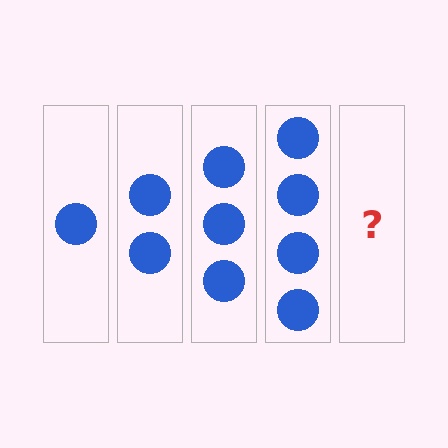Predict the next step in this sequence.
The next step is 5 circles.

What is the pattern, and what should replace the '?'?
The pattern is that each step adds one more circle. The '?' should be 5 circles.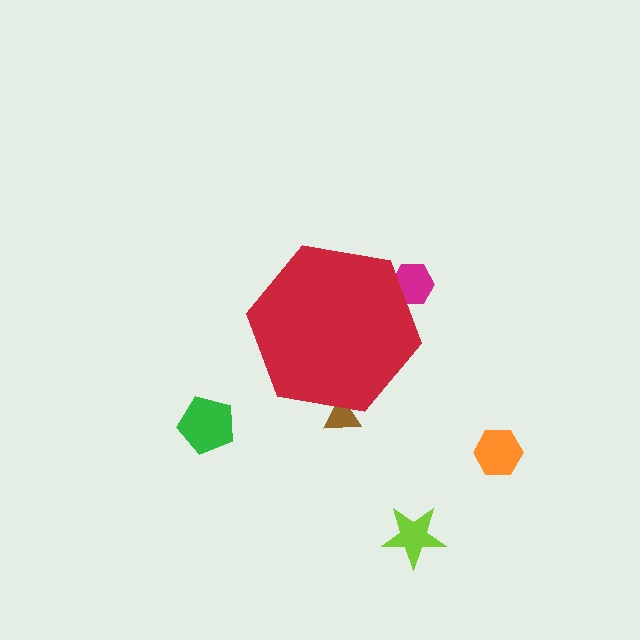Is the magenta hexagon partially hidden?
Yes, the magenta hexagon is partially hidden behind the red hexagon.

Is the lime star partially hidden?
No, the lime star is fully visible.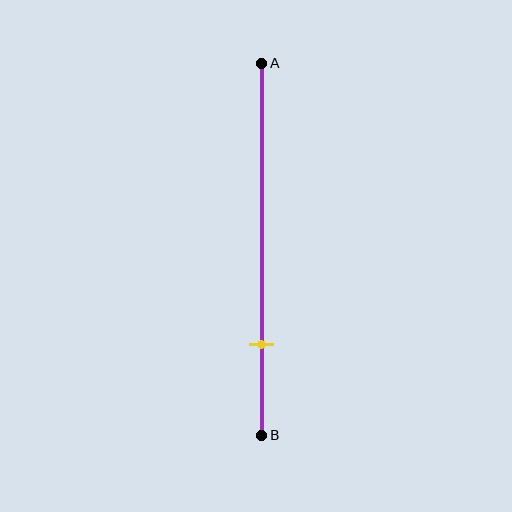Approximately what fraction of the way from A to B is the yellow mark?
The yellow mark is approximately 75% of the way from A to B.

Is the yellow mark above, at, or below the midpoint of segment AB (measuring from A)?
The yellow mark is below the midpoint of segment AB.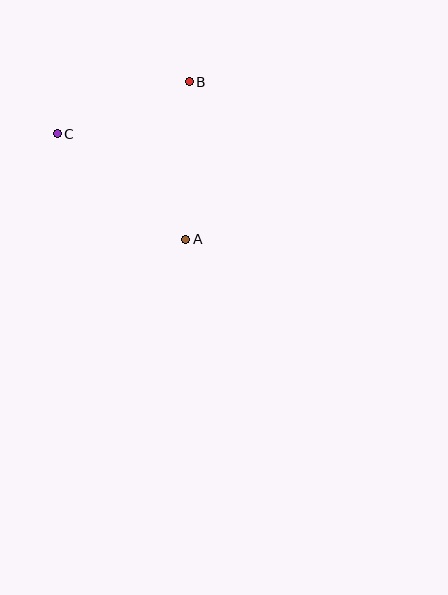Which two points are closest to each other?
Points B and C are closest to each other.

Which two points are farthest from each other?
Points A and C are farthest from each other.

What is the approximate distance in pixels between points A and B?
The distance between A and B is approximately 158 pixels.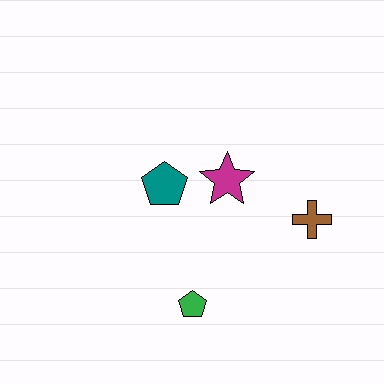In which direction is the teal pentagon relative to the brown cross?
The teal pentagon is to the left of the brown cross.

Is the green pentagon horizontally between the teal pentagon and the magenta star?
Yes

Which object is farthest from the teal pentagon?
The brown cross is farthest from the teal pentagon.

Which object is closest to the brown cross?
The magenta star is closest to the brown cross.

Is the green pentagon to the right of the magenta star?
No